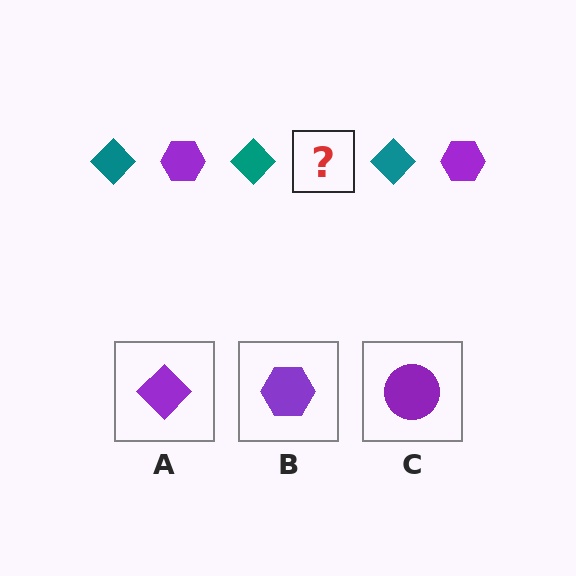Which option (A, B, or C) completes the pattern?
B.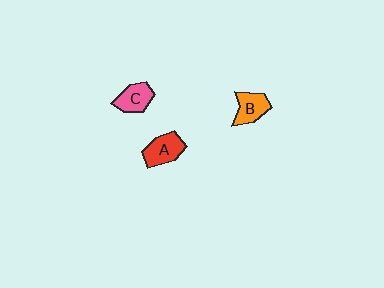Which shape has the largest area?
Shape A (red).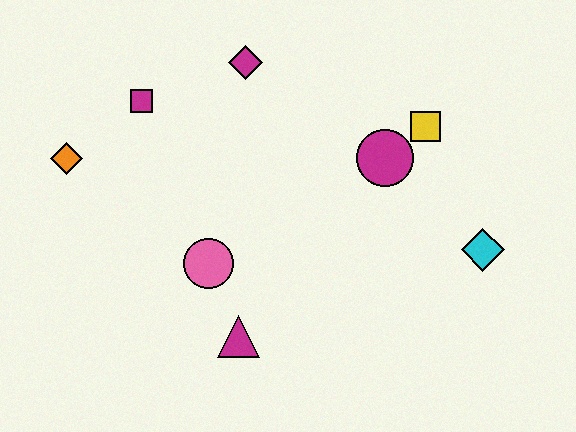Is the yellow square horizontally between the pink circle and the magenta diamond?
No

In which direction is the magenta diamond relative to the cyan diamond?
The magenta diamond is to the left of the cyan diamond.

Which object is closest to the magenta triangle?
The pink circle is closest to the magenta triangle.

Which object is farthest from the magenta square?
The cyan diamond is farthest from the magenta square.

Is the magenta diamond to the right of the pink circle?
Yes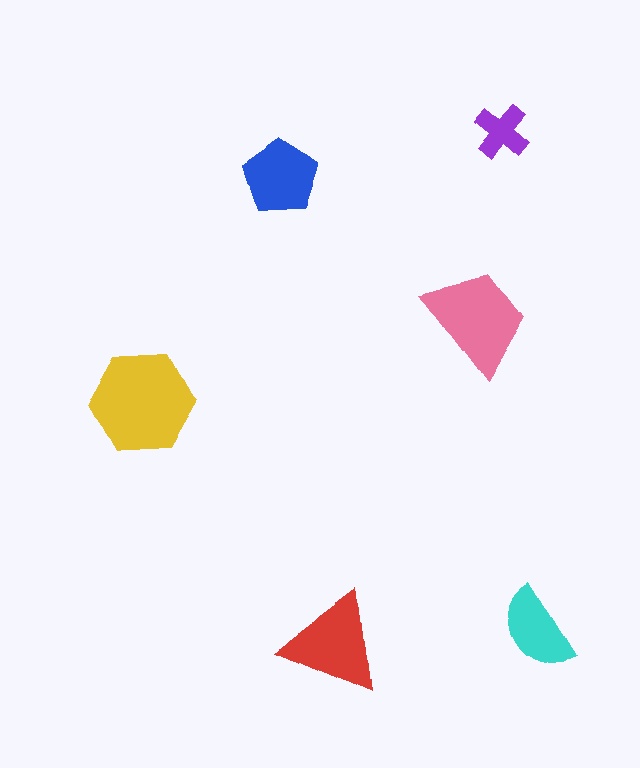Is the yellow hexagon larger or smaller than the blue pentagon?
Larger.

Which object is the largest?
The yellow hexagon.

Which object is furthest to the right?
The cyan semicircle is rightmost.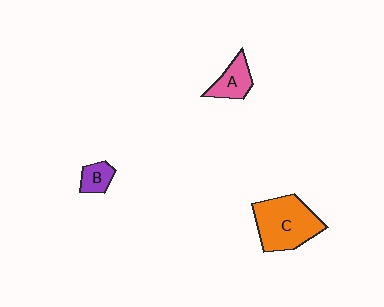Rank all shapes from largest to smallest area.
From largest to smallest: C (orange), A (pink), B (purple).